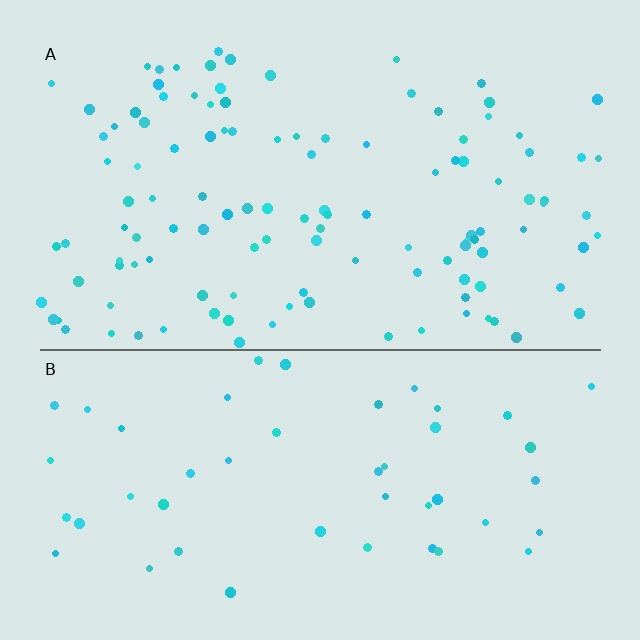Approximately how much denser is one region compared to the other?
Approximately 2.5× — region A over region B.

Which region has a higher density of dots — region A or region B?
A (the top).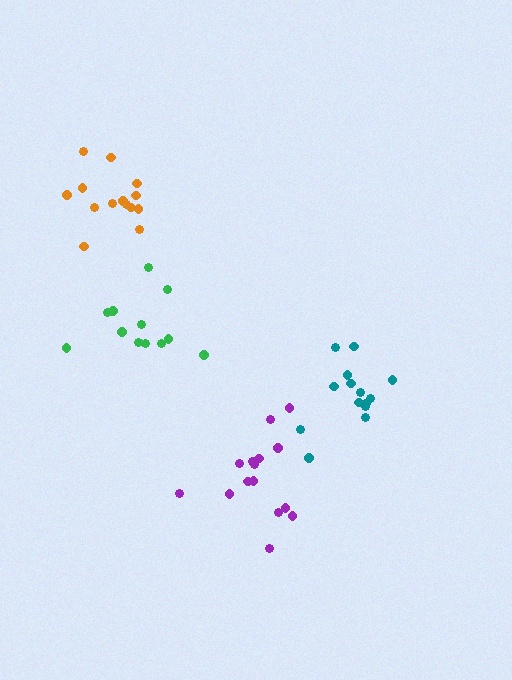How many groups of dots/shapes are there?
There are 4 groups.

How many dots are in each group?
Group 1: 14 dots, Group 2: 14 dots, Group 3: 12 dots, Group 4: 15 dots (55 total).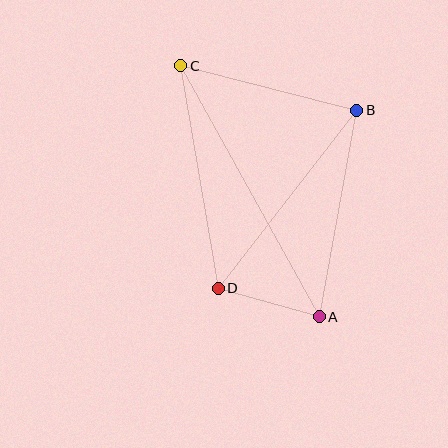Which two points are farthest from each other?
Points A and C are farthest from each other.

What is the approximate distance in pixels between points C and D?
The distance between C and D is approximately 226 pixels.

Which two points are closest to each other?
Points A and D are closest to each other.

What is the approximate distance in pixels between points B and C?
The distance between B and C is approximately 182 pixels.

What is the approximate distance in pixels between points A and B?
The distance between A and B is approximately 210 pixels.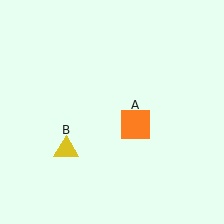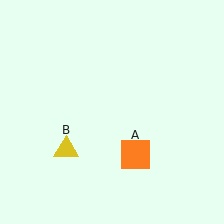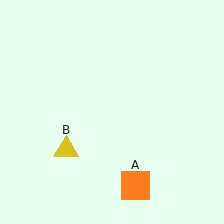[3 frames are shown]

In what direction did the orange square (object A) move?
The orange square (object A) moved down.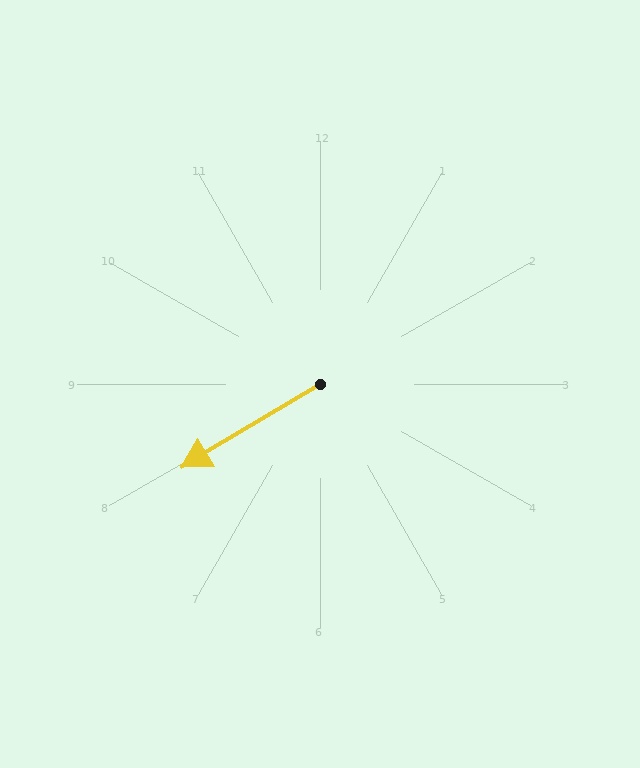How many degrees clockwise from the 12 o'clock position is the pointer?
Approximately 239 degrees.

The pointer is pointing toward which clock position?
Roughly 8 o'clock.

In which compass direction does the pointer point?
Southwest.